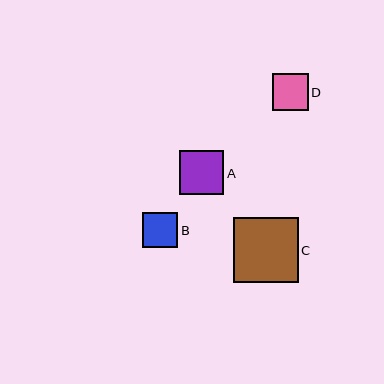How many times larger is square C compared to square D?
Square C is approximately 1.8 times the size of square D.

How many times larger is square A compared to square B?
Square A is approximately 1.3 times the size of square B.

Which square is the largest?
Square C is the largest with a size of approximately 65 pixels.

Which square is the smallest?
Square B is the smallest with a size of approximately 35 pixels.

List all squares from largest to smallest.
From largest to smallest: C, A, D, B.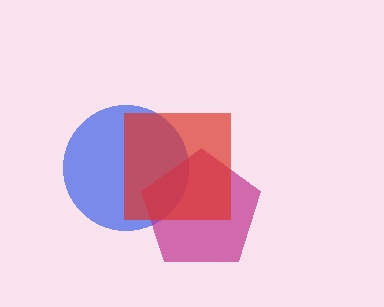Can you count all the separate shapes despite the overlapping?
Yes, there are 3 separate shapes.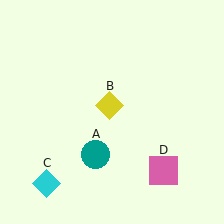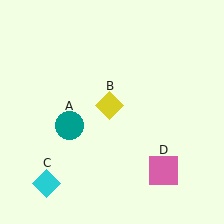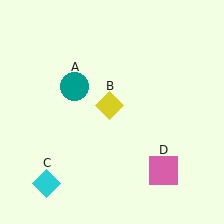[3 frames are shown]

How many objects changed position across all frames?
1 object changed position: teal circle (object A).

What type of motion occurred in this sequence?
The teal circle (object A) rotated clockwise around the center of the scene.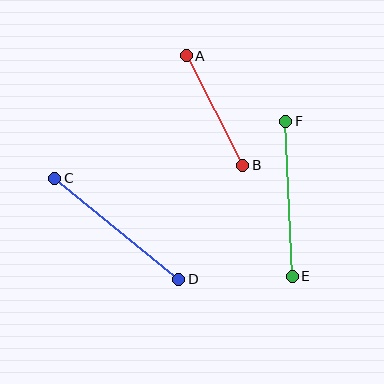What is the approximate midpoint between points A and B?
The midpoint is at approximately (215, 111) pixels.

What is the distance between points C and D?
The distance is approximately 160 pixels.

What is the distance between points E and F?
The distance is approximately 155 pixels.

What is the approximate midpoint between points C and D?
The midpoint is at approximately (117, 229) pixels.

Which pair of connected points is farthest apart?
Points C and D are farthest apart.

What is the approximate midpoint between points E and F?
The midpoint is at approximately (289, 199) pixels.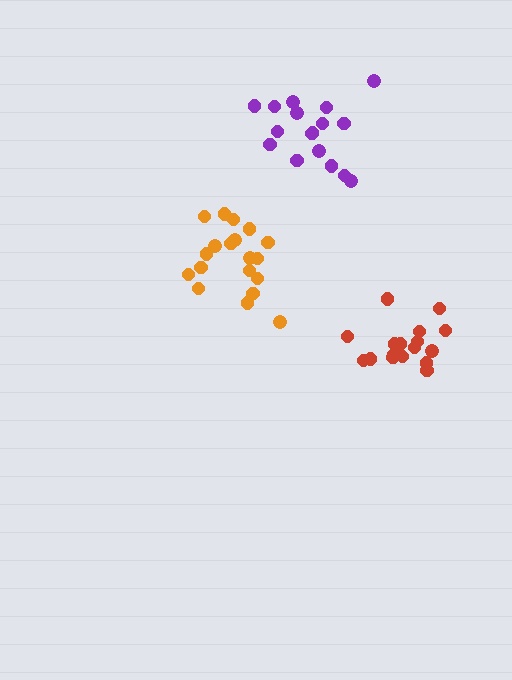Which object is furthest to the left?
The orange cluster is leftmost.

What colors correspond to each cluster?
The clusters are colored: red, orange, purple.